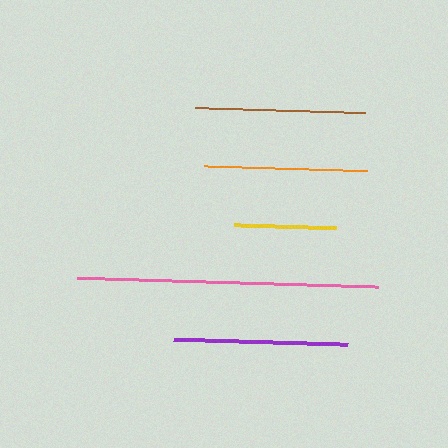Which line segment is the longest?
The pink line is the longest at approximately 301 pixels.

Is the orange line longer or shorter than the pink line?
The pink line is longer than the orange line.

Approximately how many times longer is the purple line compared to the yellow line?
The purple line is approximately 1.7 times the length of the yellow line.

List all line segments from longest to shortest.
From longest to shortest: pink, purple, brown, orange, yellow.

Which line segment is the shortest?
The yellow line is the shortest at approximately 102 pixels.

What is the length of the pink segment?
The pink segment is approximately 301 pixels long.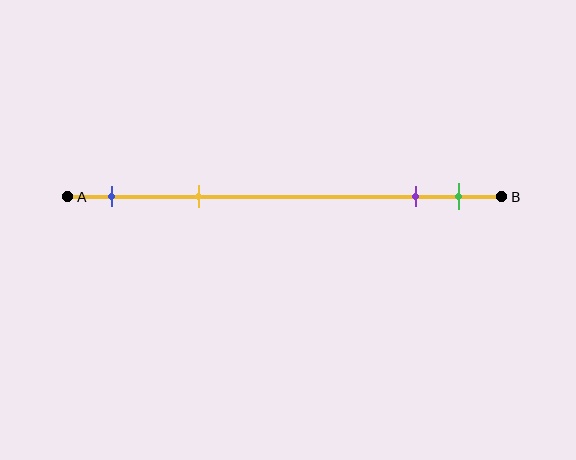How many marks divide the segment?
There are 4 marks dividing the segment.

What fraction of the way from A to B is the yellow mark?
The yellow mark is approximately 30% (0.3) of the way from A to B.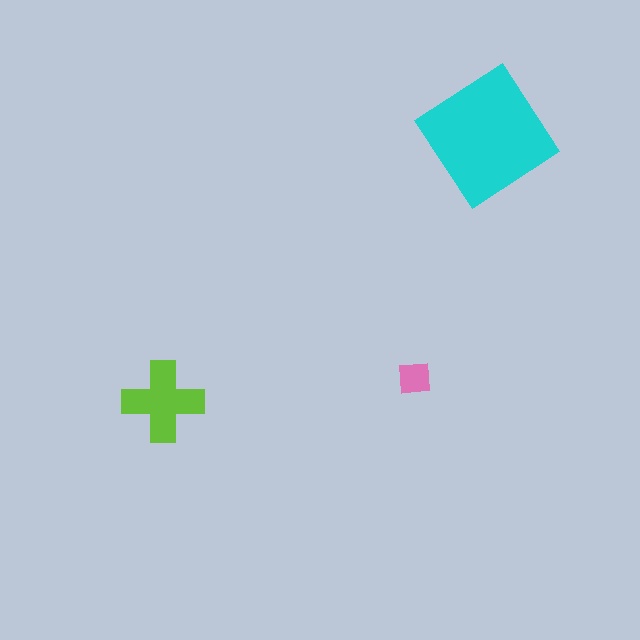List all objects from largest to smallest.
The cyan diamond, the lime cross, the pink square.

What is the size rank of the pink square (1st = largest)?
3rd.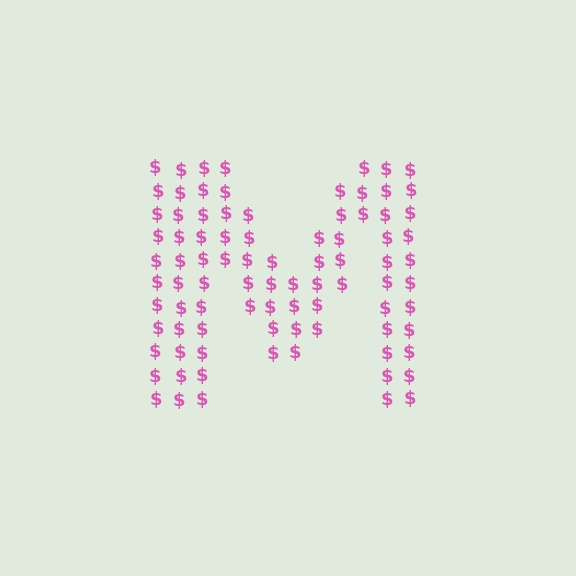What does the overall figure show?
The overall figure shows the letter M.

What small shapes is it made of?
It is made of small dollar signs.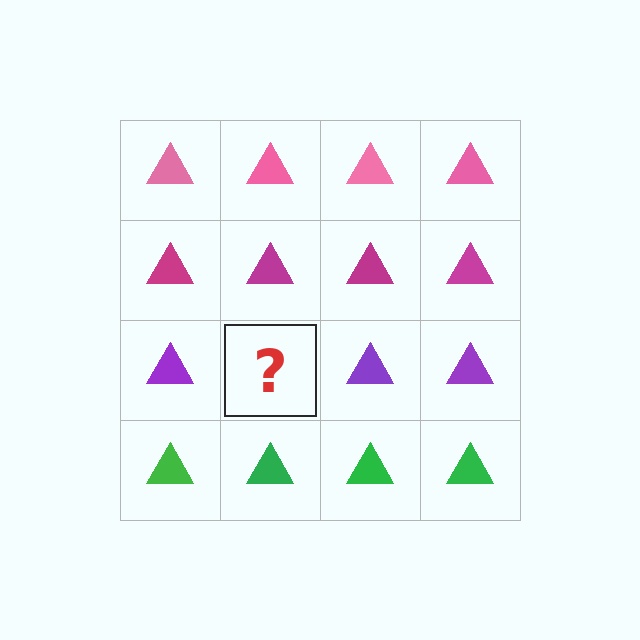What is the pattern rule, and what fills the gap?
The rule is that each row has a consistent color. The gap should be filled with a purple triangle.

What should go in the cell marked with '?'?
The missing cell should contain a purple triangle.